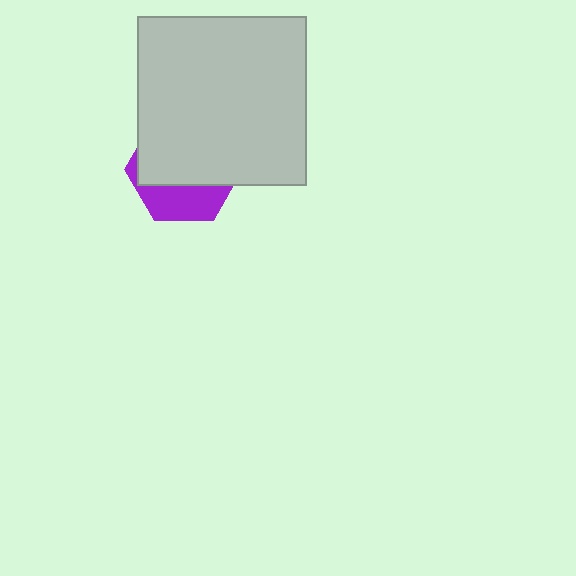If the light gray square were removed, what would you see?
You would see the complete purple hexagon.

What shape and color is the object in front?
The object in front is a light gray square.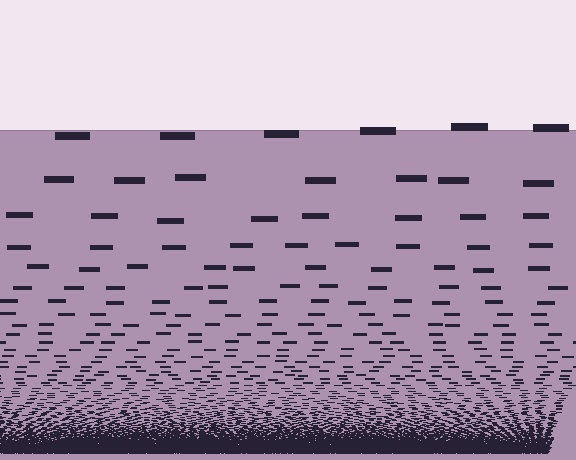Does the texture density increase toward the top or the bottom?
Density increases toward the bottom.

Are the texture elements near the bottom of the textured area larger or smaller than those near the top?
Smaller. The gradient is inverted — elements near the bottom are smaller and denser.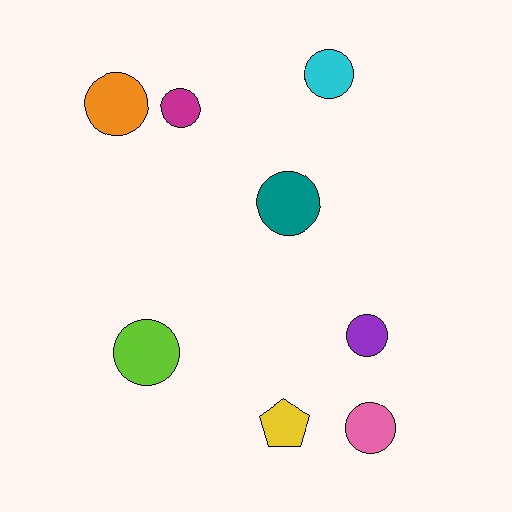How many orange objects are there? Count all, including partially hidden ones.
There is 1 orange object.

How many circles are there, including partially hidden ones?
There are 7 circles.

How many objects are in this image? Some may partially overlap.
There are 8 objects.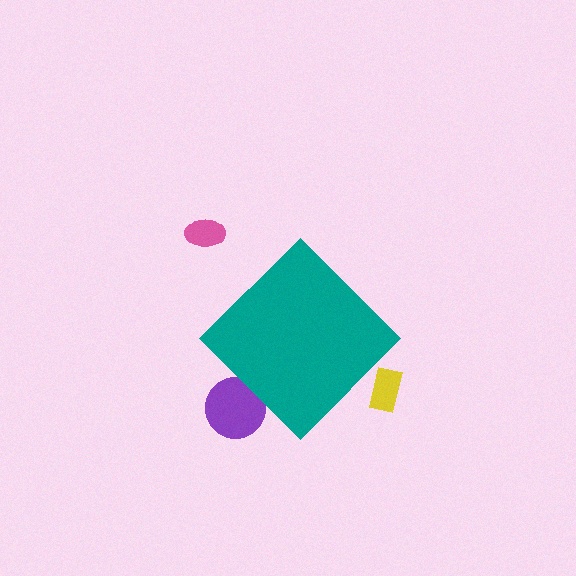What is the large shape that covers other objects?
A teal diamond.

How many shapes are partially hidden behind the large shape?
2 shapes are partially hidden.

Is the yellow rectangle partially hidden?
Yes, the yellow rectangle is partially hidden behind the teal diamond.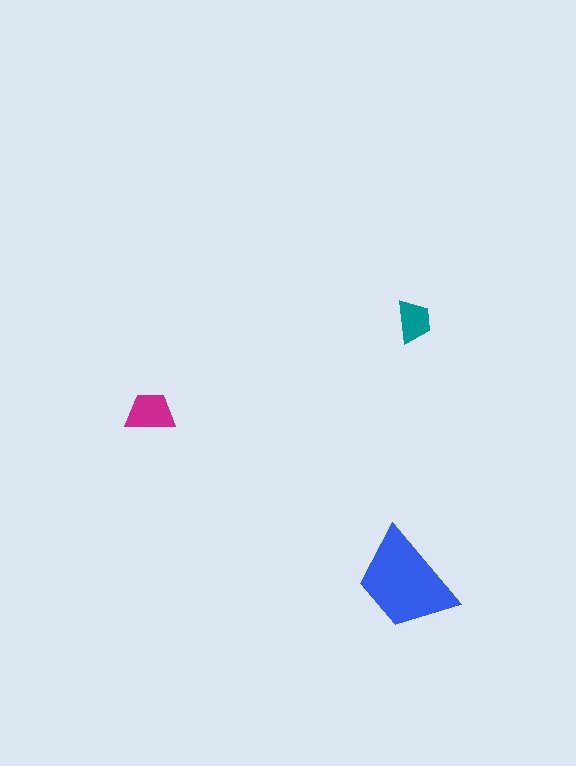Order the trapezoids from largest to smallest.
the blue one, the magenta one, the teal one.